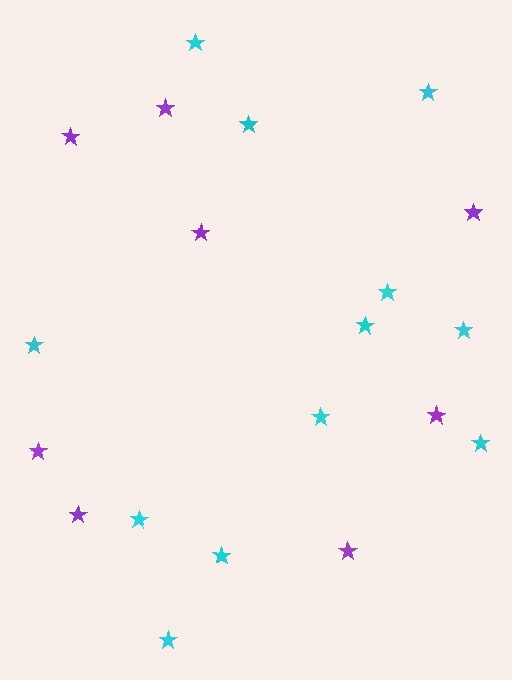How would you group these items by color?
There are 2 groups: one group of cyan stars (12) and one group of purple stars (8).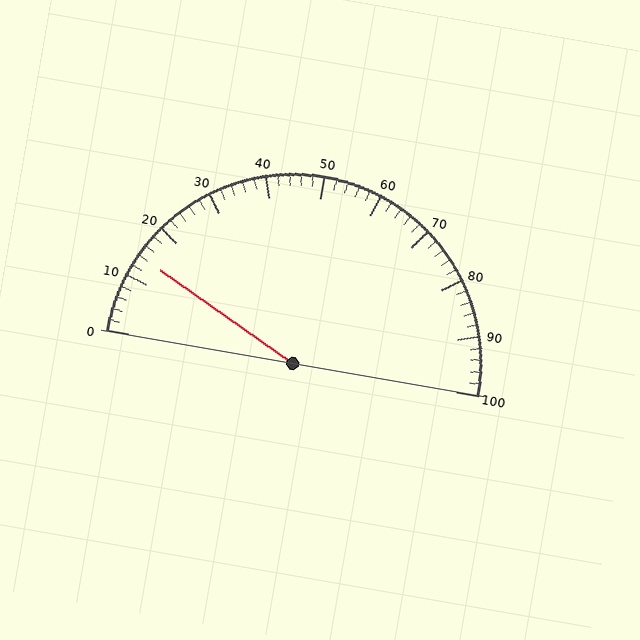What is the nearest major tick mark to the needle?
The nearest major tick mark is 10.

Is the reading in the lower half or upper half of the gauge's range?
The reading is in the lower half of the range (0 to 100).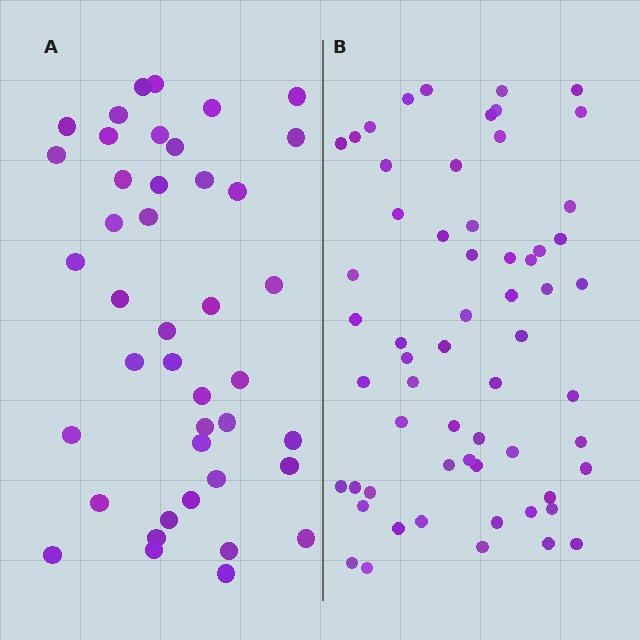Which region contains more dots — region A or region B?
Region B (the right region) has more dots.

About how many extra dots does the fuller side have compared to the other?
Region B has approximately 20 more dots than region A.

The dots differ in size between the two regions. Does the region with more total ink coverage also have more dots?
No. Region A has more total ink coverage because its dots are larger, but region B actually contains more individual dots. Total area can be misleading — the number of items is what matters here.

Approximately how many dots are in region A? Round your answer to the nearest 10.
About 40 dots. (The exact count is 42, which rounds to 40.)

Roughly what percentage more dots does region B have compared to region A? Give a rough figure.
About 45% more.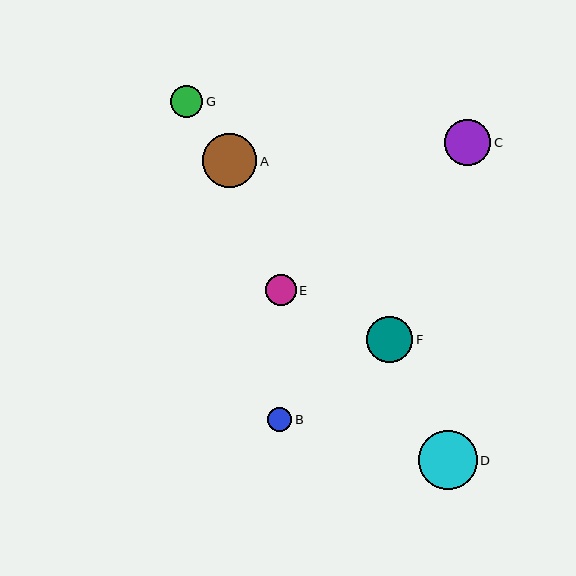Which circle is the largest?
Circle D is the largest with a size of approximately 59 pixels.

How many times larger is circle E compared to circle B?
Circle E is approximately 1.3 times the size of circle B.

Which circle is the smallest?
Circle B is the smallest with a size of approximately 24 pixels.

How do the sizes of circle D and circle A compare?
Circle D and circle A are approximately the same size.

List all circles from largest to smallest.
From largest to smallest: D, A, F, C, G, E, B.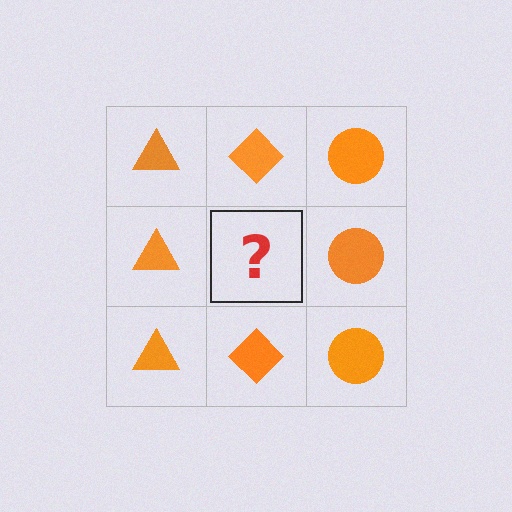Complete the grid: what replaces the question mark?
The question mark should be replaced with an orange diamond.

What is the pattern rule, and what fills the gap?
The rule is that each column has a consistent shape. The gap should be filled with an orange diamond.